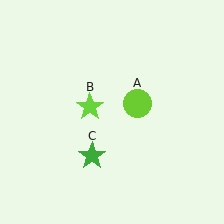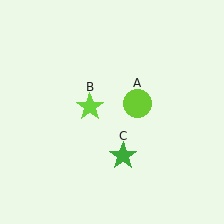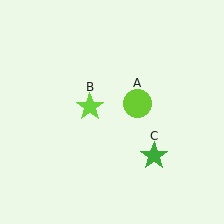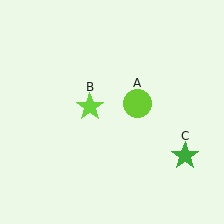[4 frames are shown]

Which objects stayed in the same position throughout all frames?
Lime circle (object A) and lime star (object B) remained stationary.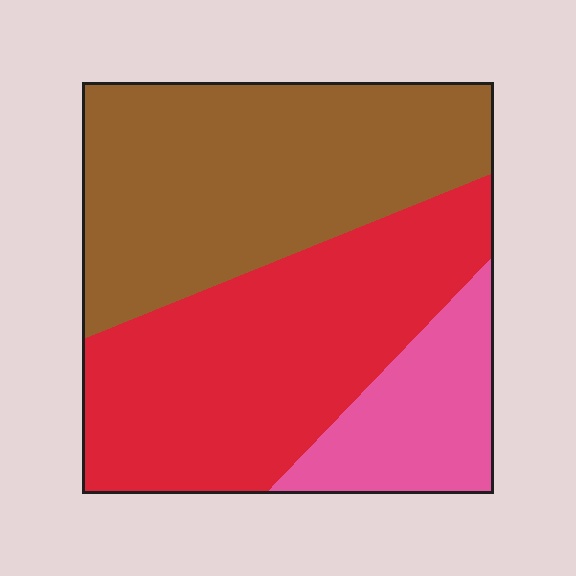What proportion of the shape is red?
Red covers roughly 40% of the shape.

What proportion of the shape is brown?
Brown takes up about two fifths (2/5) of the shape.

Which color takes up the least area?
Pink, at roughly 15%.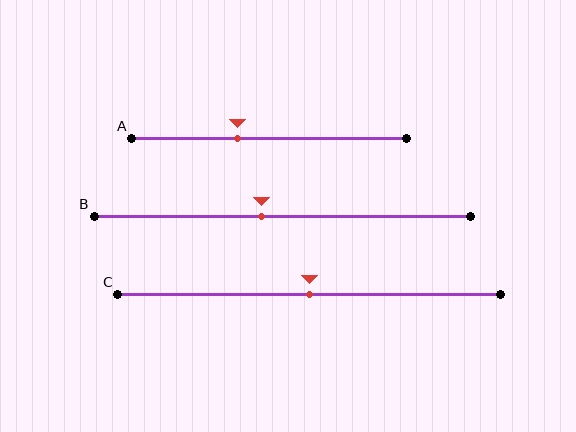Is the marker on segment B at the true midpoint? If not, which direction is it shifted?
No, the marker on segment B is shifted to the left by about 5% of the segment length.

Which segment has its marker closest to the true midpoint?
Segment C has its marker closest to the true midpoint.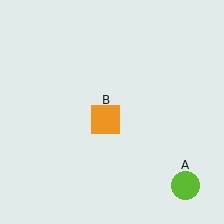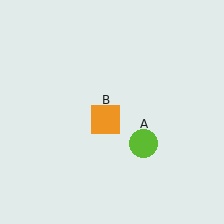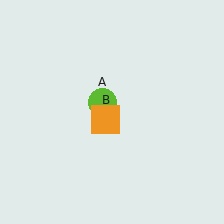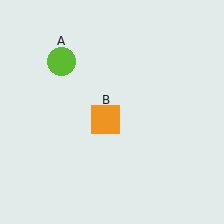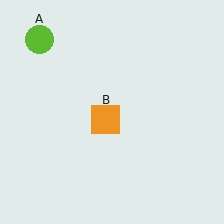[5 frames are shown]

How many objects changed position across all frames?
1 object changed position: lime circle (object A).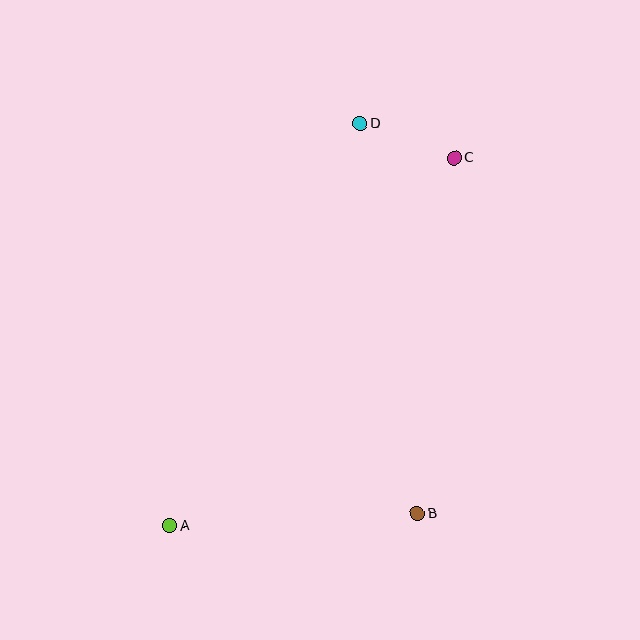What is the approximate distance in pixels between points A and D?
The distance between A and D is approximately 445 pixels.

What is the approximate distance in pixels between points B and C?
The distance between B and C is approximately 358 pixels.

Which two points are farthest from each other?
Points A and C are farthest from each other.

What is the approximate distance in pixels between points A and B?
The distance between A and B is approximately 249 pixels.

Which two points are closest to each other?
Points C and D are closest to each other.